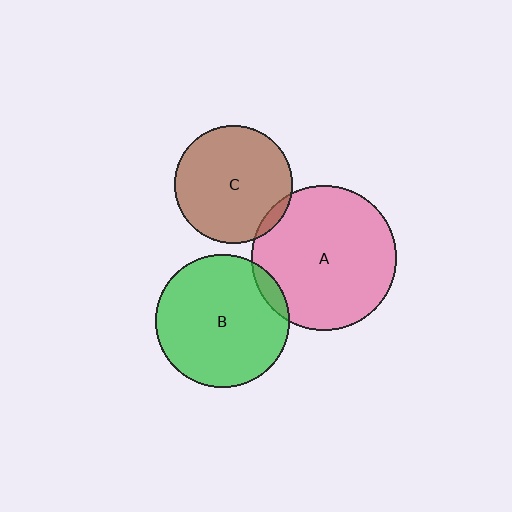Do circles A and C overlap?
Yes.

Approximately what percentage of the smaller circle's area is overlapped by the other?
Approximately 5%.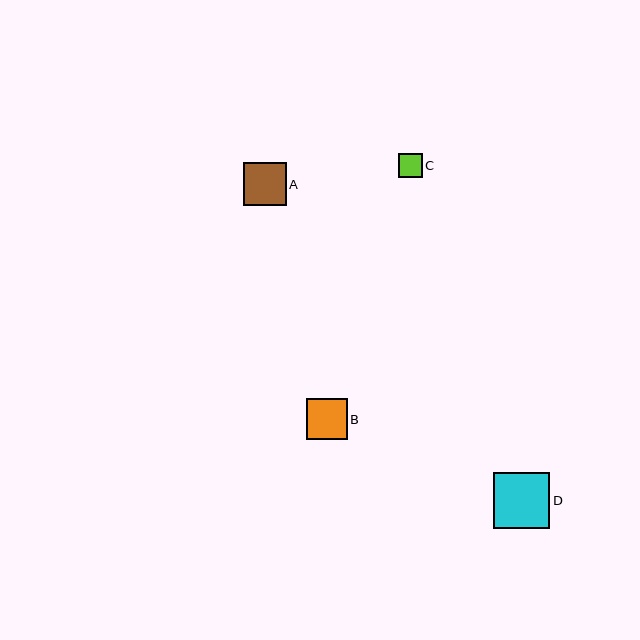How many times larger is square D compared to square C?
Square D is approximately 2.4 times the size of square C.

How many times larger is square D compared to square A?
Square D is approximately 1.3 times the size of square A.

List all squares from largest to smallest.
From largest to smallest: D, A, B, C.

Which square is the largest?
Square D is the largest with a size of approximately 57 pixels.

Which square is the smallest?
Square C is the smallest with a size of approximately 24 pixels.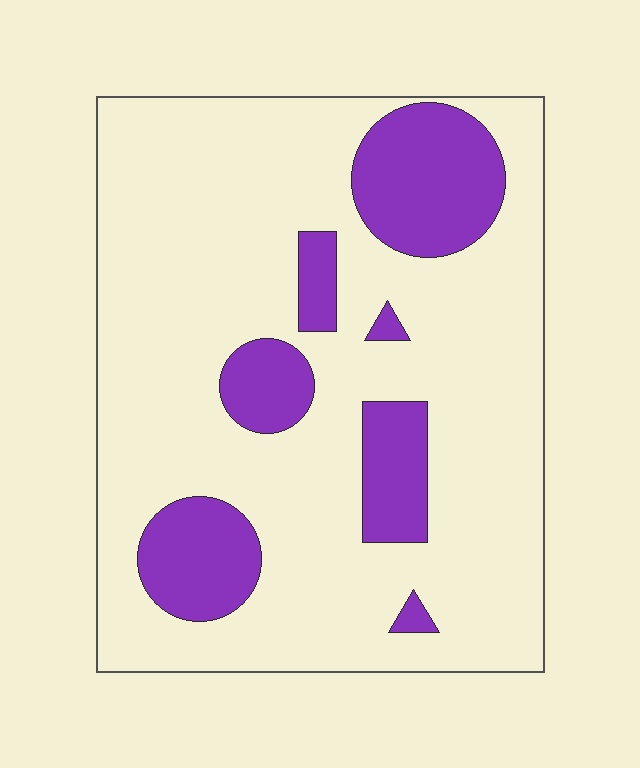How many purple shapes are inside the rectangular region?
7.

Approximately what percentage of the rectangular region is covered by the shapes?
Approximately 20%.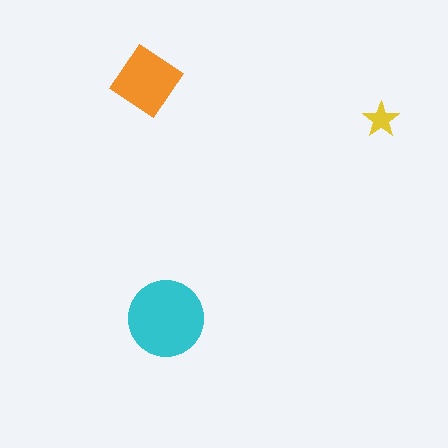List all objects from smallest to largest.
The yellow star, the orange diamond, the cyan circle.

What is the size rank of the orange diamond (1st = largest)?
2nd.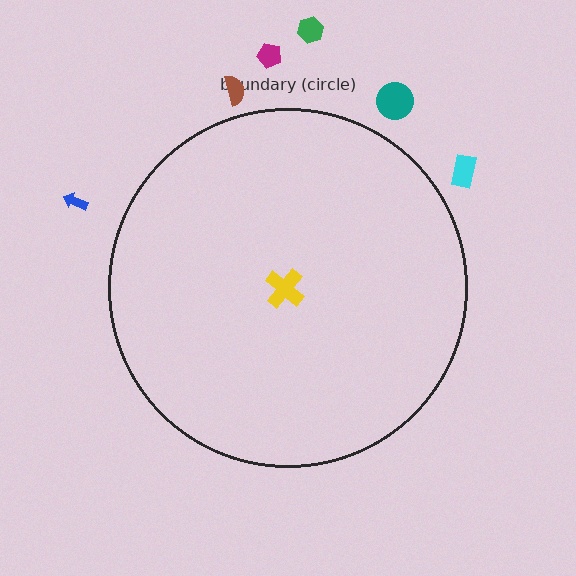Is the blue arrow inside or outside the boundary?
Outside.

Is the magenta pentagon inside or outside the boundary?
Outside.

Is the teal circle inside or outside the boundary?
Outside.